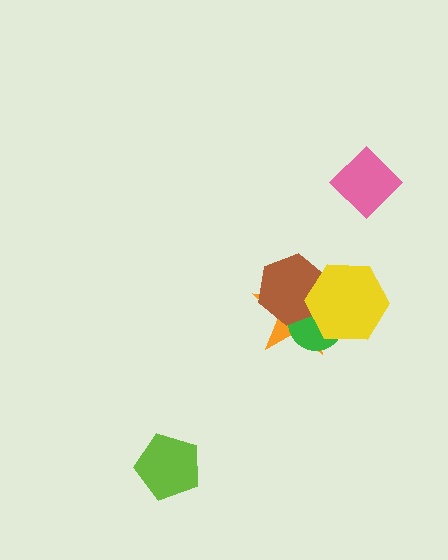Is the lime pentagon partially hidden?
No, no other shape covers it.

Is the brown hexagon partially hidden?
Yes, it is partially covered by another shape.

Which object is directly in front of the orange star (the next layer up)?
The green circle is directly in front of the orange star.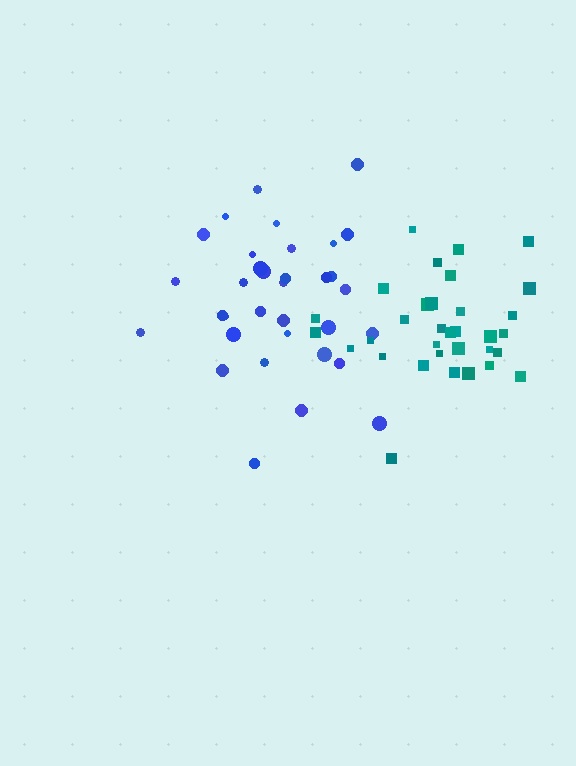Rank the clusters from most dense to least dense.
teal, blue.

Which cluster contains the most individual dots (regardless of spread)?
Blue (35).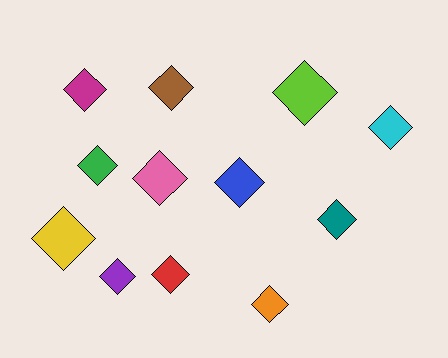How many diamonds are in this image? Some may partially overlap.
There are 12 diamonds.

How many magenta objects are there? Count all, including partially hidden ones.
There is 1 magenta object.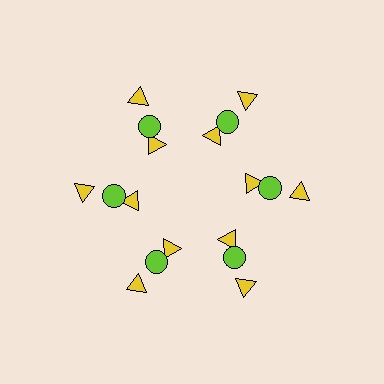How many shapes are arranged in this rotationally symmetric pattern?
There are 18 shapes, arranged in 6 groups of 3.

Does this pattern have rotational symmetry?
Yes, this pattern has 6-fold rotational symmetry. It looks the same after rotating 60 degrees around the center.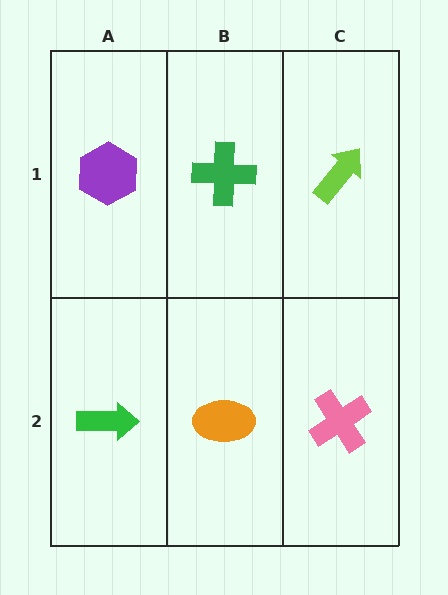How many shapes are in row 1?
3 shapes.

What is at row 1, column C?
A lime arrow.